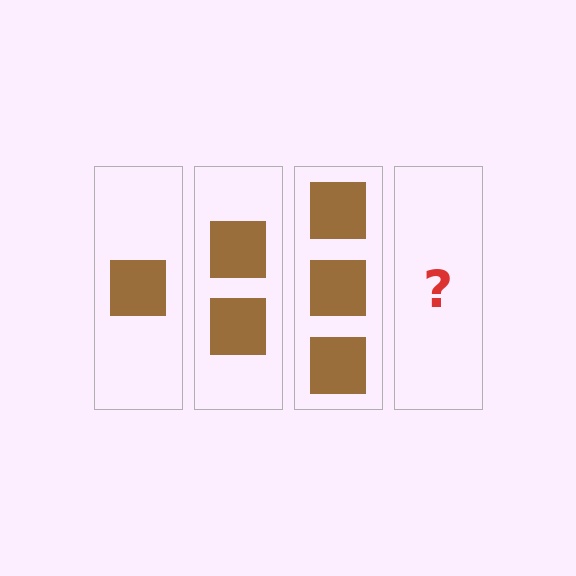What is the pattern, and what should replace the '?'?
The pattern is that each step adds one more square. The '?' should be 4 squares.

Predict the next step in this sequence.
The next step is 4 squares.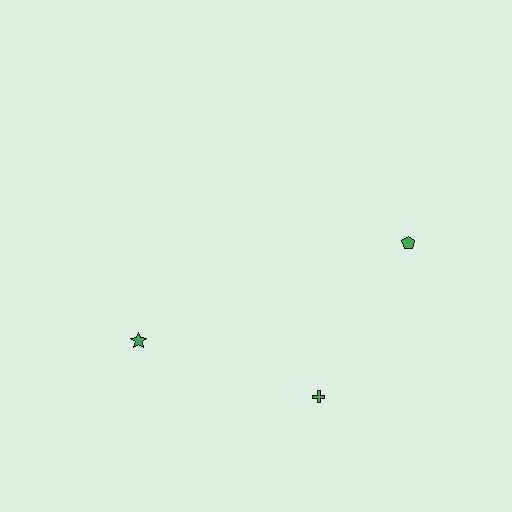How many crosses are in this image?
There is 1 cross.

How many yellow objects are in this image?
There are no yellow objects.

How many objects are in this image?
There are 3 objects.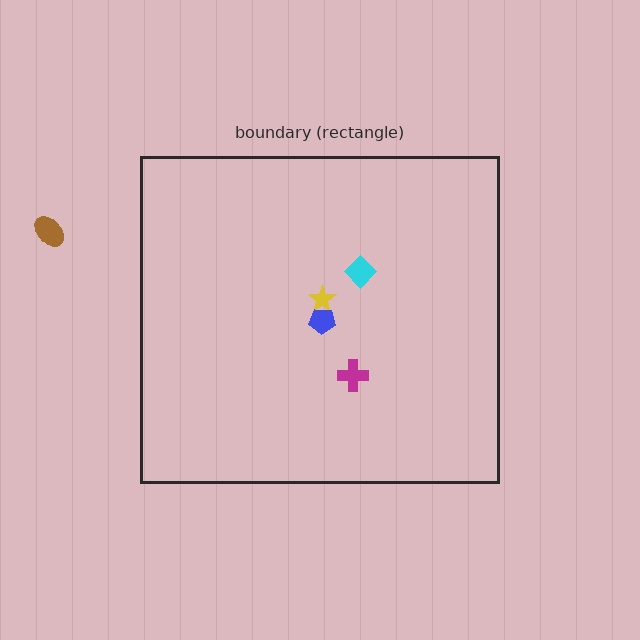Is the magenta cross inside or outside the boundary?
Inside.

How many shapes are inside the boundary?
4 inside, 1 outside.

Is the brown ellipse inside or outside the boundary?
Outside.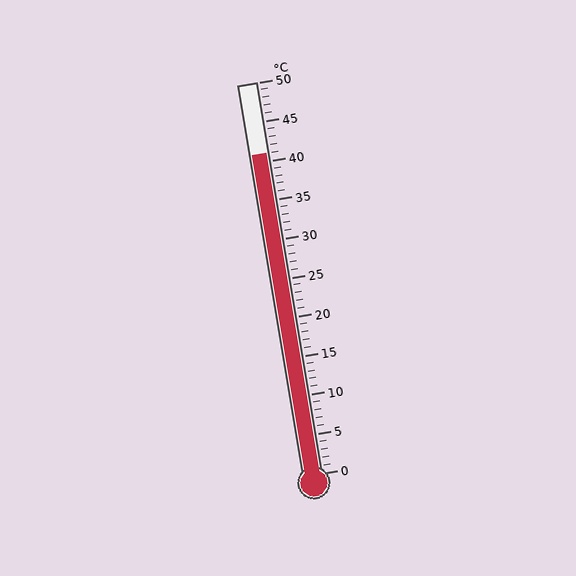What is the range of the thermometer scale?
The thermometer scale ranges from 0°C to 50°C.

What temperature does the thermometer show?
The thermometer shows approximately 41°C.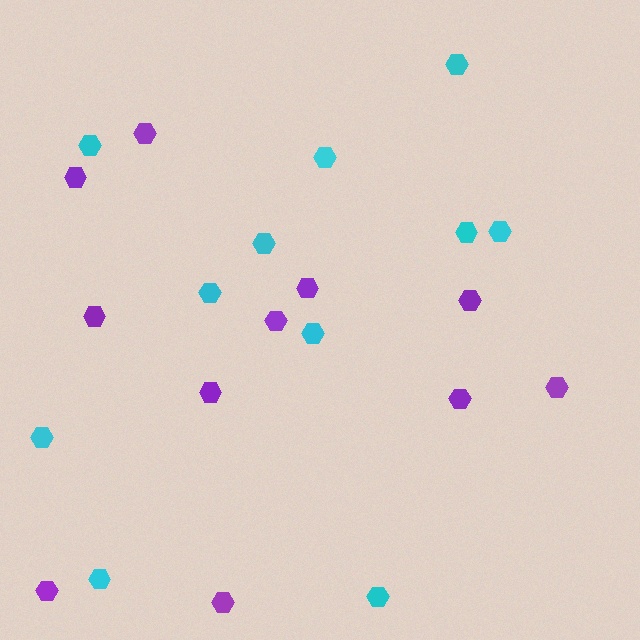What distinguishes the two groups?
There are 2 groups: one group of purple hexagons (11) and one group of cyan hexagons (11).